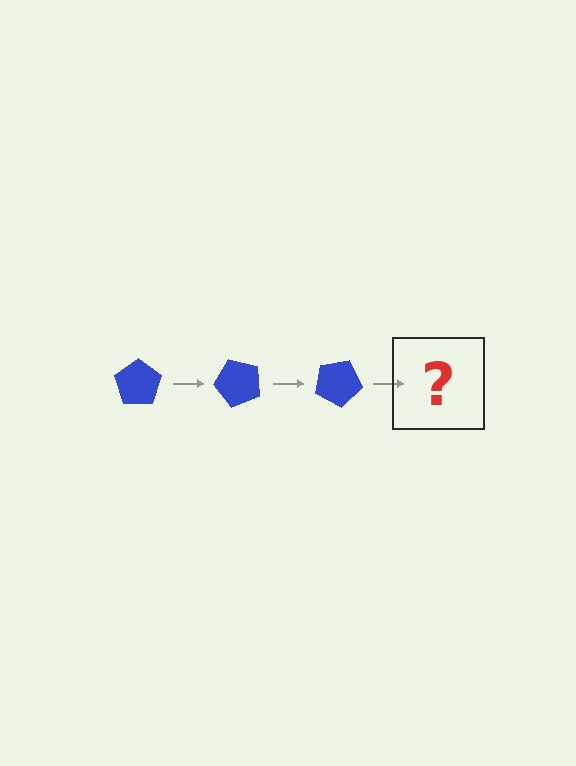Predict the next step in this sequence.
The next step is a blue pentagon rotated 150 degrees.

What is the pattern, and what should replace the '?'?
The pattern is that the pentagon rotates 50 degrees each step. The '?' should be a blue pentagon rotated 150 degrees.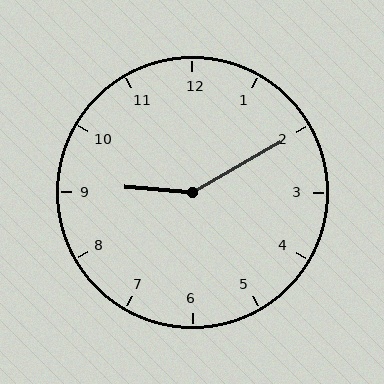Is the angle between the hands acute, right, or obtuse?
It is obtuse.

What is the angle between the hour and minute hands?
Approximately 145 degrees.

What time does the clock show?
9:10.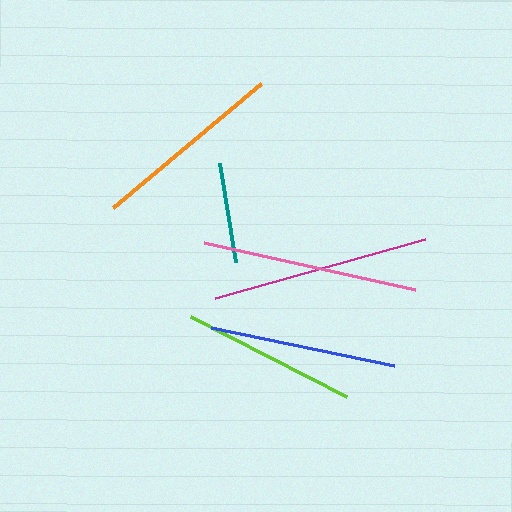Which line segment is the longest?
The magenta line is the longest at approximately 218 pixels.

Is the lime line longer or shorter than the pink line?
The pink line is longer than the lime line.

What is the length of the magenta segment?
The magenta segment is approximately 218 pixels long.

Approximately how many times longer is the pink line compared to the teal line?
The pink line is approximately 2.1 times the length of the teal line.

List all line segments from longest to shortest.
From longest to shortest: magenta, pink, orange, blue, lime, teal.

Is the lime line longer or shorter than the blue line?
The blue line is longer than the lime line.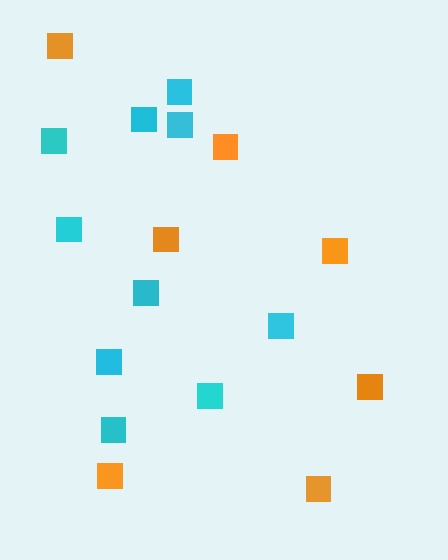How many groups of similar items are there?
There are 2 groups: one group of orange squares (7) and one group of cyan squares (10).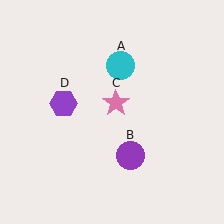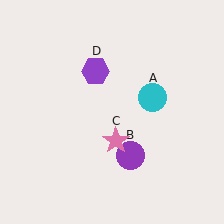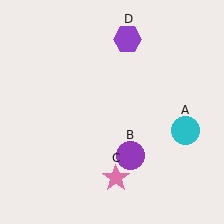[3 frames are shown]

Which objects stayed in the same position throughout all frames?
Purple circle (object B) remained stationary.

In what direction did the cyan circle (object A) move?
The cyan circle (object A) moved down and to the right.